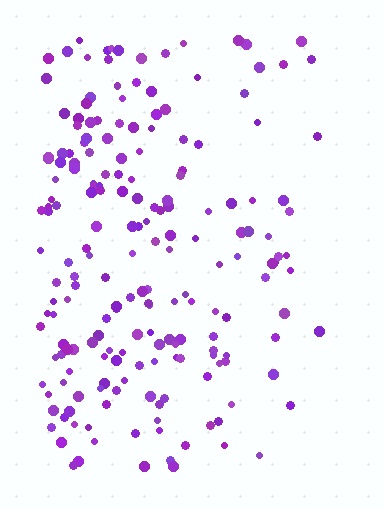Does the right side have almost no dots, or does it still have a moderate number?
Still a moderate number, just noticeably fewer than the left.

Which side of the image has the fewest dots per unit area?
The right.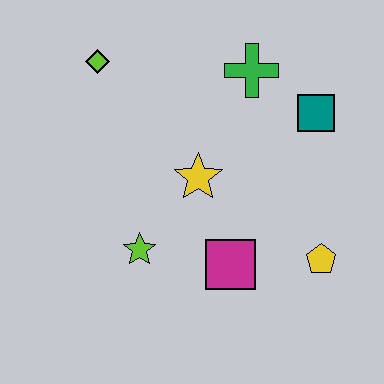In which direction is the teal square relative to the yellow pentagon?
The teal square is above the yellow pentagon.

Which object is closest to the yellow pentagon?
The magenta square is closest to the yellow pentagon.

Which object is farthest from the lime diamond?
The yellow pentagon is farthest from the lime diamond.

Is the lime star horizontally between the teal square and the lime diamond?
Yes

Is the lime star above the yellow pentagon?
Yes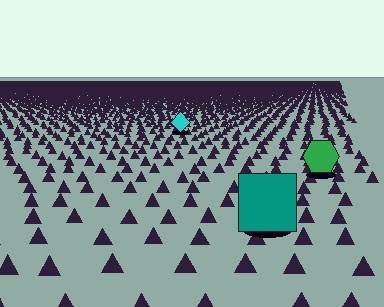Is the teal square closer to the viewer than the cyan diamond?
Yes. The teal square is closer — you can tell from the texture gradient: the ground texture is coarser near it.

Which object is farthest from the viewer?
The cyan diamond is farthest from the viewer. It appears smaller and the ground texture around it is denser.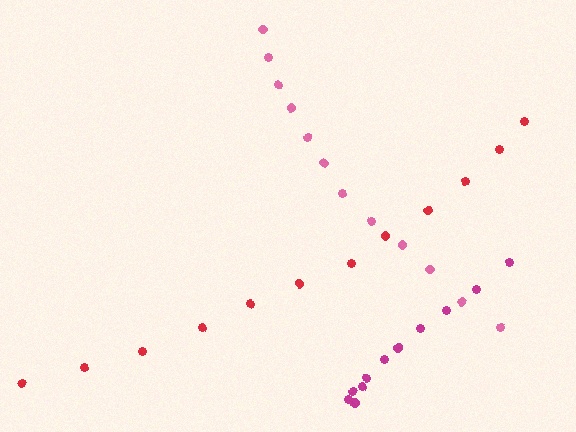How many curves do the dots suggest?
There are 3 distinct paths.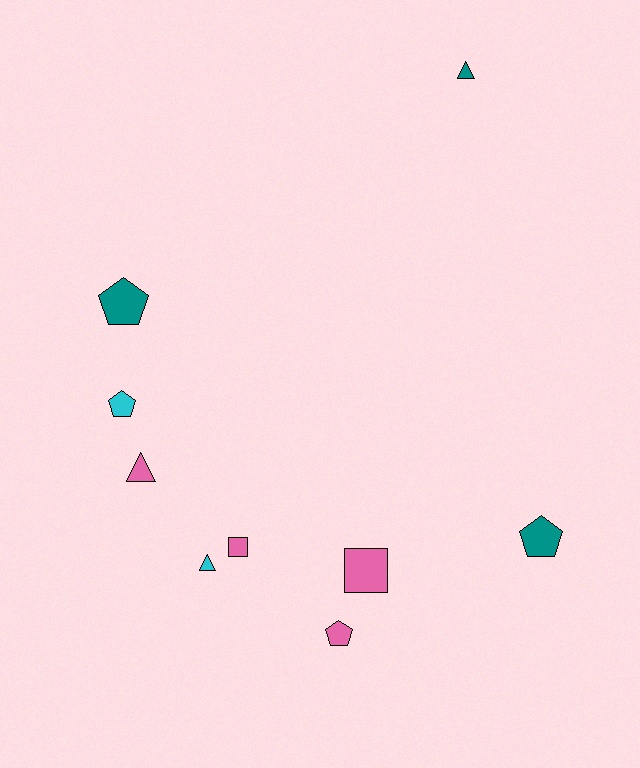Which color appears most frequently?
Pink, with 4 objects.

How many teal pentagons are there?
There are 2 teal pentagons.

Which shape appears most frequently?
Pentagon, with 4 objects.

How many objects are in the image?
There are 9 objects.